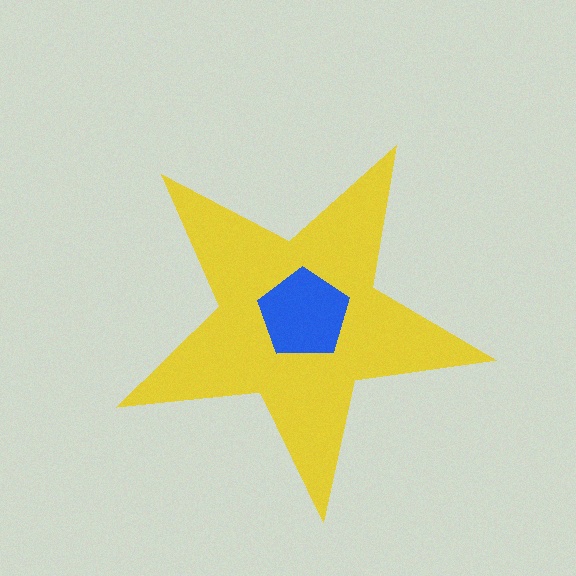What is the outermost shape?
The yellow star.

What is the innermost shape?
The blue pentagon.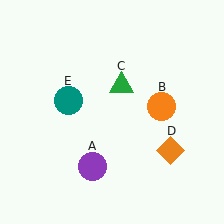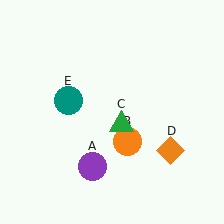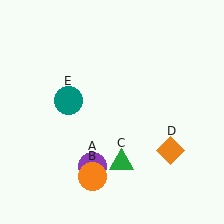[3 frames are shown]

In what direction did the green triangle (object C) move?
The green triangle (object C) moved down.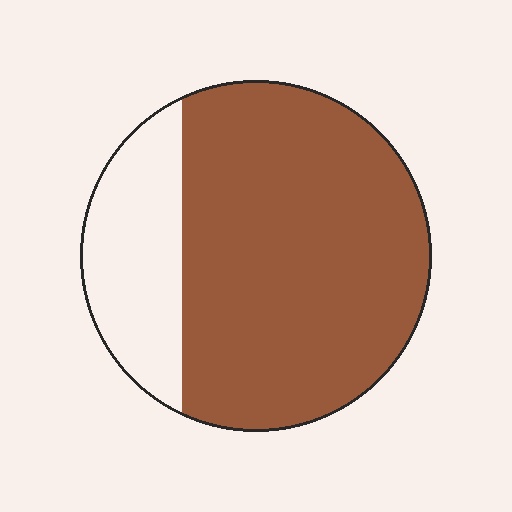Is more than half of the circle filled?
Yes.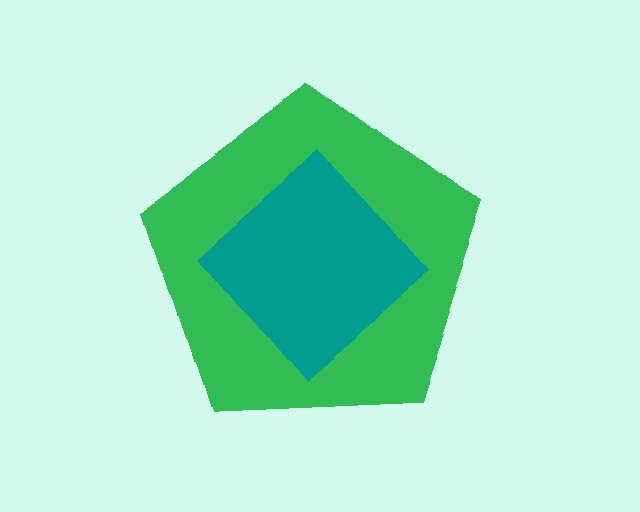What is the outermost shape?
The green pentagon.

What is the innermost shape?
The teal diamond.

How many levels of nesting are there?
2.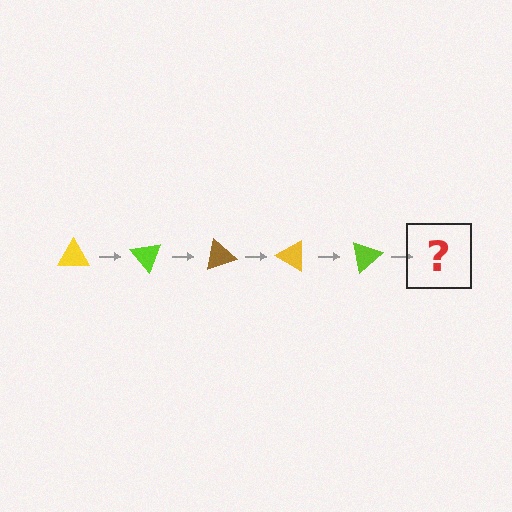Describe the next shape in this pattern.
It should be a brown triangle, rotated 250 degrees from the start.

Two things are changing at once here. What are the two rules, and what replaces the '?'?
The two rules are that it rotates 50 degrees each step and the color cycles through yellow, lime, and brown. The '?' should be a brown triangle, rotated 250 degrees from the start.